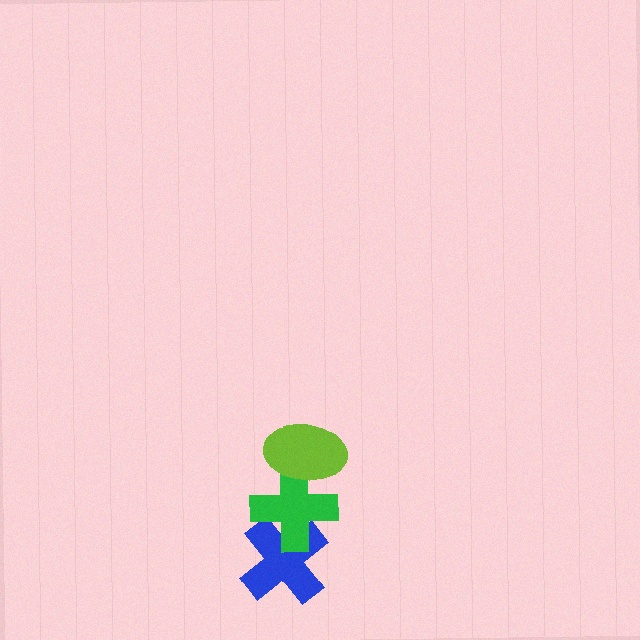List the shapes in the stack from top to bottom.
From top to bottom: the lime ellipse, the green cross, the blue cross.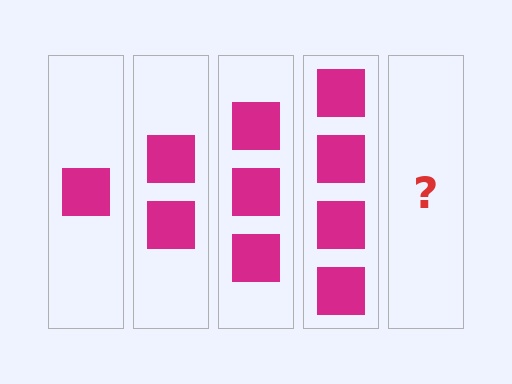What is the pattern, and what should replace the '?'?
The pattern is that each step adds one more square. The '?' should be 5 squares.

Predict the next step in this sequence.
The next step is 5 squares.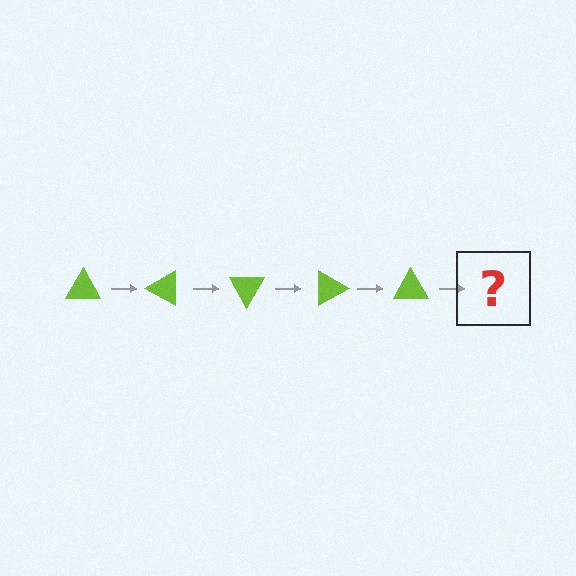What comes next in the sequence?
The next element should be a lime triangle rotated 150 degrees.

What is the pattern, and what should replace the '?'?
The pattern is that the triangle rotates 30 degrees each step. The '?' should be a lime triangle rotated 150 degrees.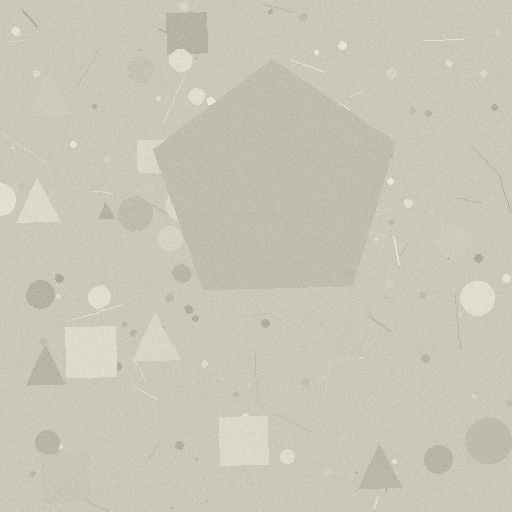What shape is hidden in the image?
A pentagon is hidden in the image.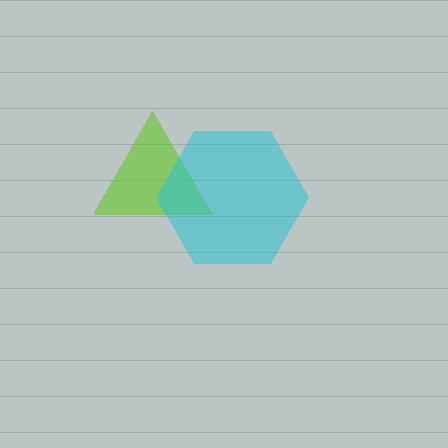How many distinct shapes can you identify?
There are 2 distinct shapes: a lime triangle, a cyan hexagon.